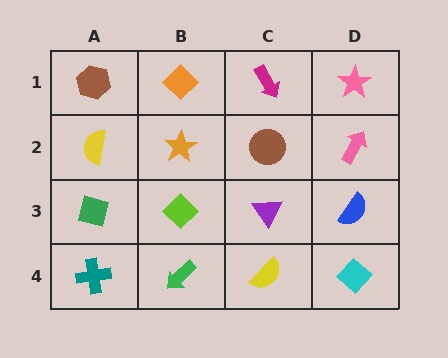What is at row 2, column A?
A yellow semicircle.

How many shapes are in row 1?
4 shapes.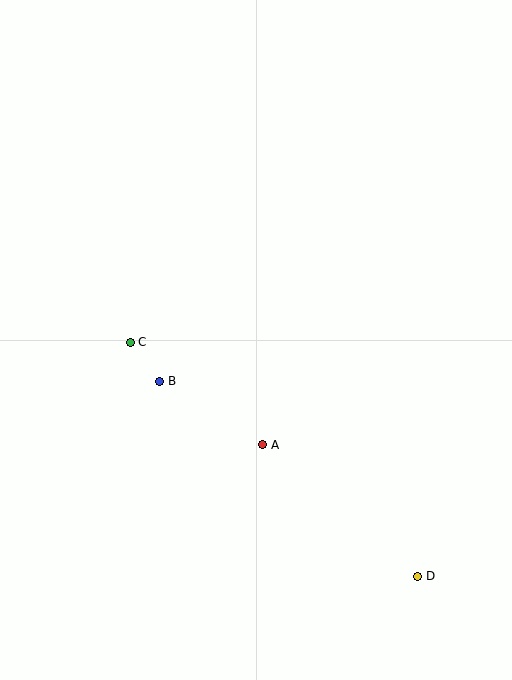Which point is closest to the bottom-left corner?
Point B is closest to the bottom-left corner.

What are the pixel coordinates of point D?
Point D is at (418, 576).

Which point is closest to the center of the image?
Point B at (160, 381) is closest to the center.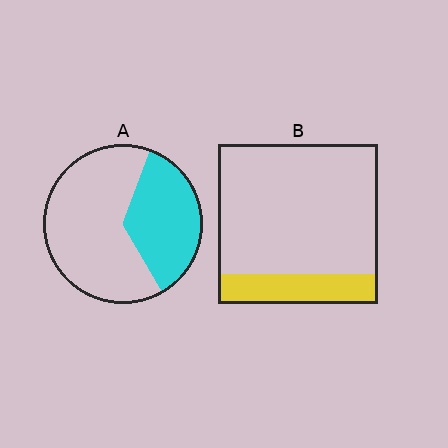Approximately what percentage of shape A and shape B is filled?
A is approximately 35% and B is approximately 20%.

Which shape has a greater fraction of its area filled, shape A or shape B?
Shape A.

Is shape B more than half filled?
No.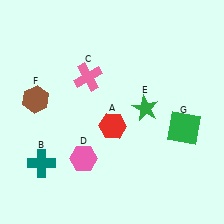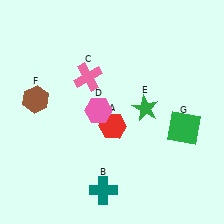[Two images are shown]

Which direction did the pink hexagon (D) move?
The pink hexagon (D) moved up.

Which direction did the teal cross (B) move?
The teal cross (B) moved right.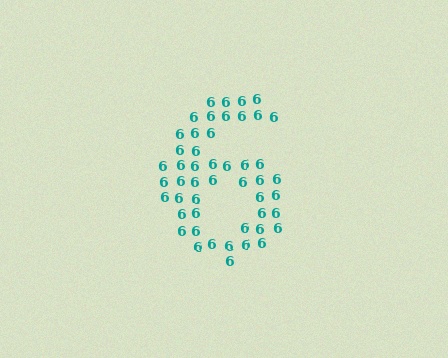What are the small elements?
The small elements are digit 6's.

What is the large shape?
The large shape is the digit 6.